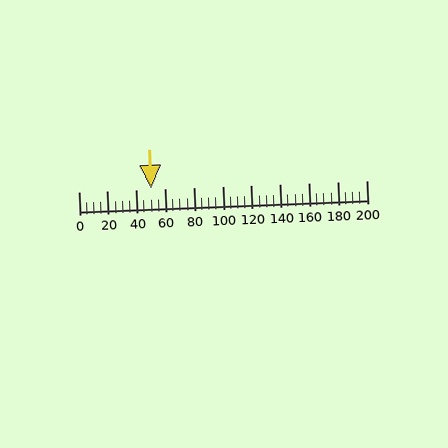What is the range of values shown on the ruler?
The ruler shows values from 0 to 200.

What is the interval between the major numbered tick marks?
The major tick marks are spaced 20 units apart.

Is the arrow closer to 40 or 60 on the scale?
The arrow is closer to 60.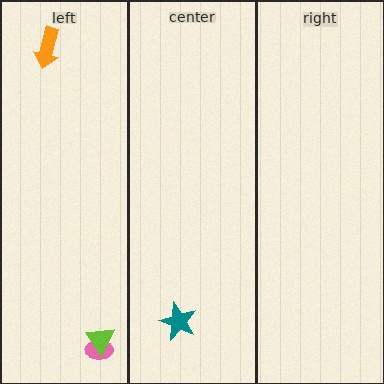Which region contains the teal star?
The center region.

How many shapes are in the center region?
1.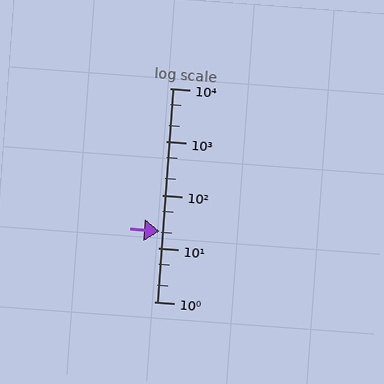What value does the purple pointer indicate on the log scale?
The pointer indicates approximately 21.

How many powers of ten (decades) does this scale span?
The scale spans 4 decades, from 1 to 10000.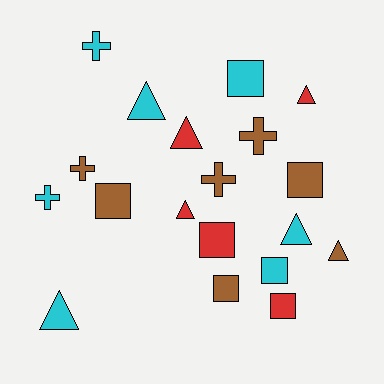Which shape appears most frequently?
Square, with 7 objects.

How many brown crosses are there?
There are 3 brown crosses.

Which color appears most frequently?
Brown, with 7 objects.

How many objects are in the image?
There are 19 objects.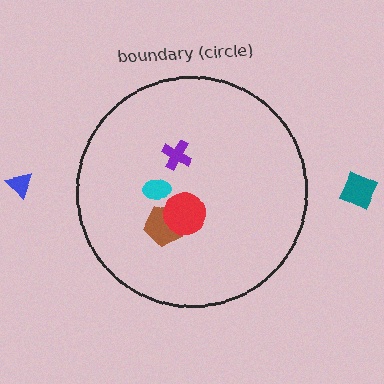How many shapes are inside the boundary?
4 inside, 2 outside.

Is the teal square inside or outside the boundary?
Outside.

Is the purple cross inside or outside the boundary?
Inside.